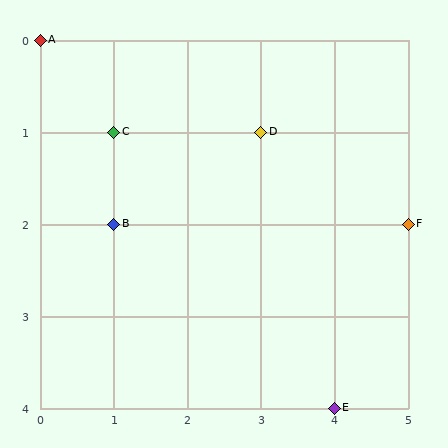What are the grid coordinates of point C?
Point C is at grid coordinates (1, 1).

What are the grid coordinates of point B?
Point B is at grid coordinates (1, 2).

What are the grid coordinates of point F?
Point F is at grid coordinates (5, 2).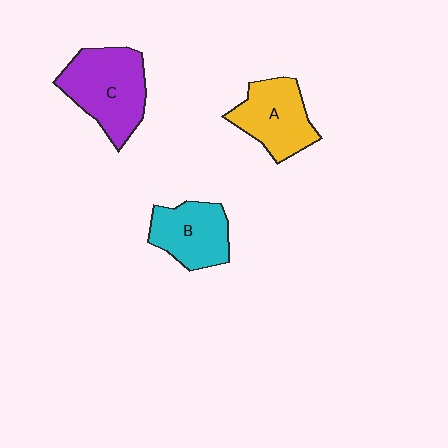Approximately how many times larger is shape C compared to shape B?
Approximately 1.4 times.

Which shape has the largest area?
Shape C (purple).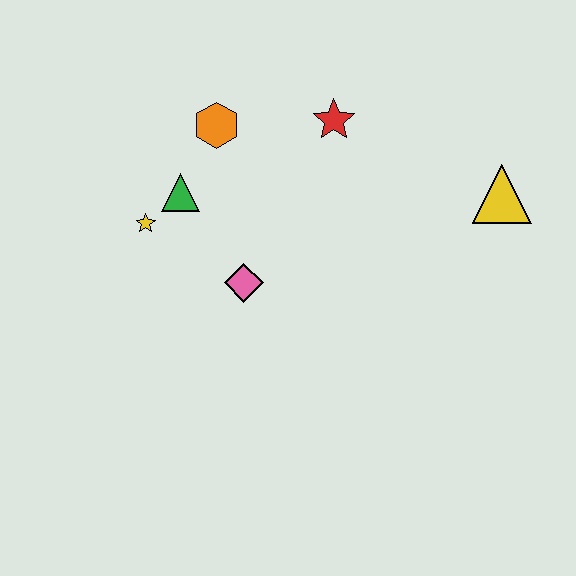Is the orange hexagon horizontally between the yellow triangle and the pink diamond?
No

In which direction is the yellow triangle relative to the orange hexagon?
The yellow triangle is to the right of the orange hexagon.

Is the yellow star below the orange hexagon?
Yes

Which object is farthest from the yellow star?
The yellow triangle is farthest from the yellow star.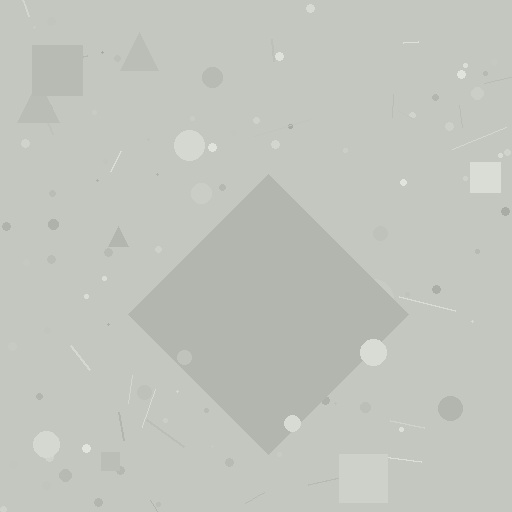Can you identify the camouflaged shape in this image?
The camouflaged shape is a diamond.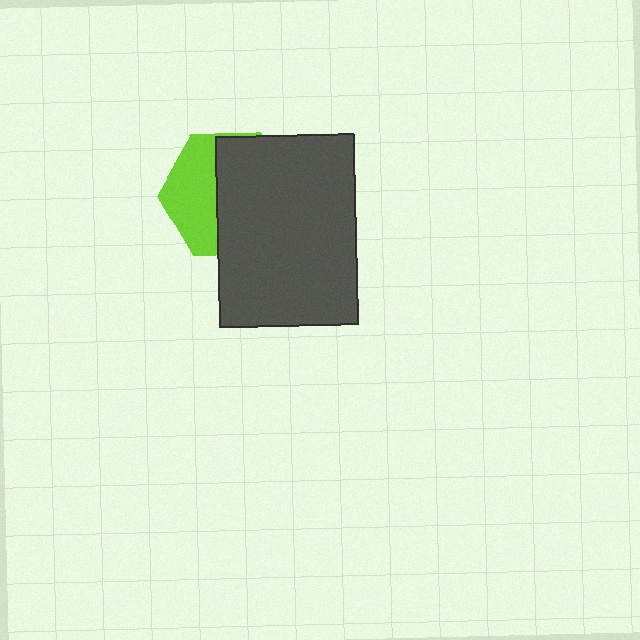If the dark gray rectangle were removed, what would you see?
You would see the complete lime hexagon.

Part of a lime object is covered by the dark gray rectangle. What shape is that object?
It is a hexagon.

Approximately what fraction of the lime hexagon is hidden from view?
Roughly 60% of the lime hexagon is hidden behind the dark gray rectangle.